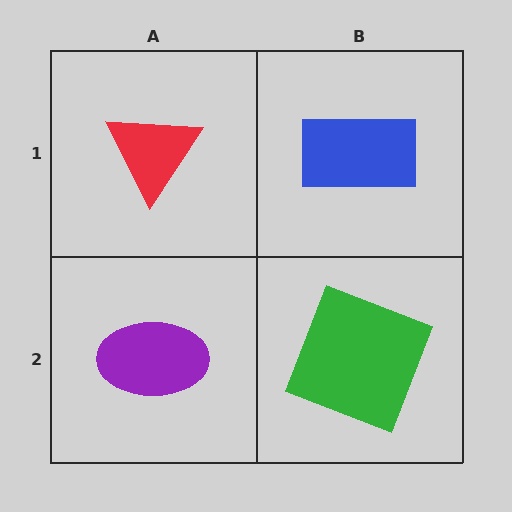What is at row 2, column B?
A green square.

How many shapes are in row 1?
2 shapes.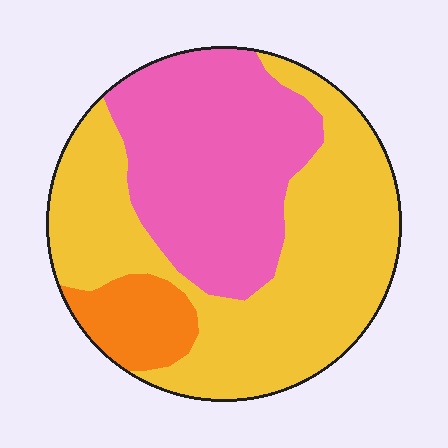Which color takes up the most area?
Yellow, at roughly 55%.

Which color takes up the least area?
Orange, at roughly 10%.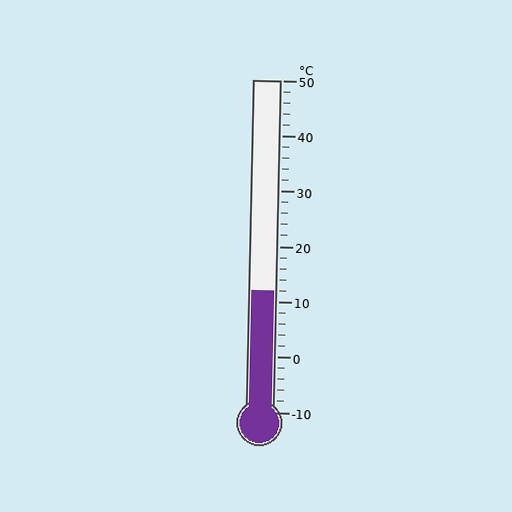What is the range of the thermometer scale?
The thermometer scale ranges from -10°C to 50°C.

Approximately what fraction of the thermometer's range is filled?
The thermometer is filled to approximately 35% of its range.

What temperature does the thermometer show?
The thermometer shows approximately 12°C.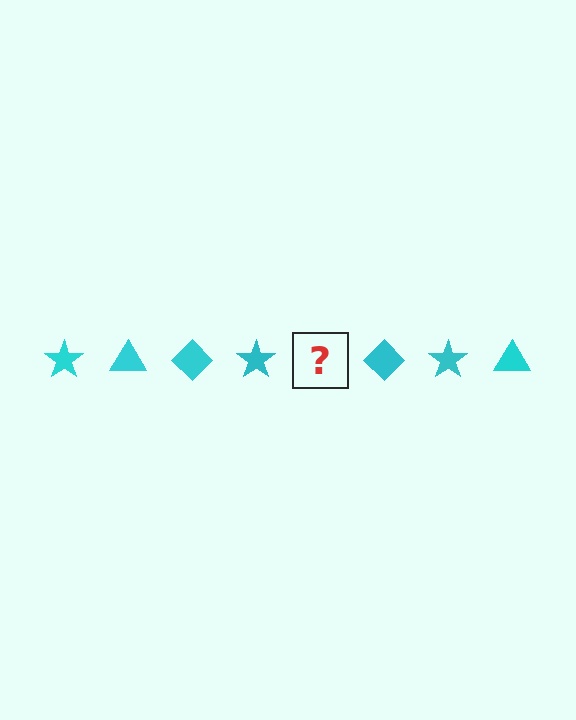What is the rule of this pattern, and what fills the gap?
The rule is that the pattern cycles through star, triangle, diamond shapes in cyan. The gap should be filled with a cyan triangle.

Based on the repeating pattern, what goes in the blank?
The blank should be a cyan triangle.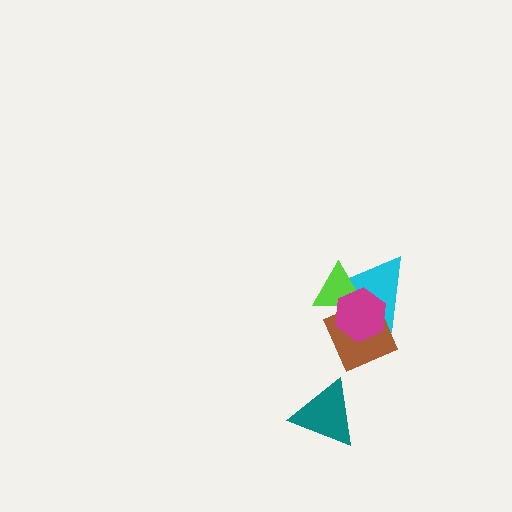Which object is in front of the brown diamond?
The magenta hexagon is in front of the brown diamond.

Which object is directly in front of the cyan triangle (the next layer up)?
The lime triangle is directly in front of the cyan triangle.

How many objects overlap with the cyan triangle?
3 objects overlap with the cyan triangle.